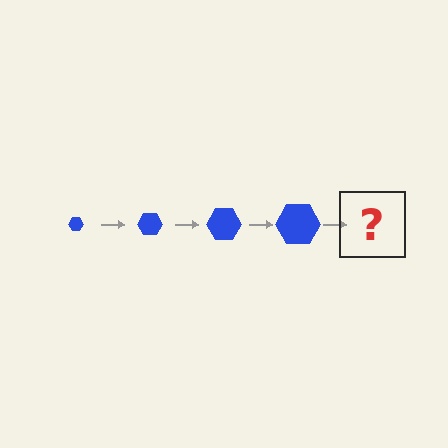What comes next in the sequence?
The next element should be a blue hexagon, larger than the previous one.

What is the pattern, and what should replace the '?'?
The pattern is that the hexagon gets progressively larger each step. The '?' should be a blue hexagon, larger than the previous one.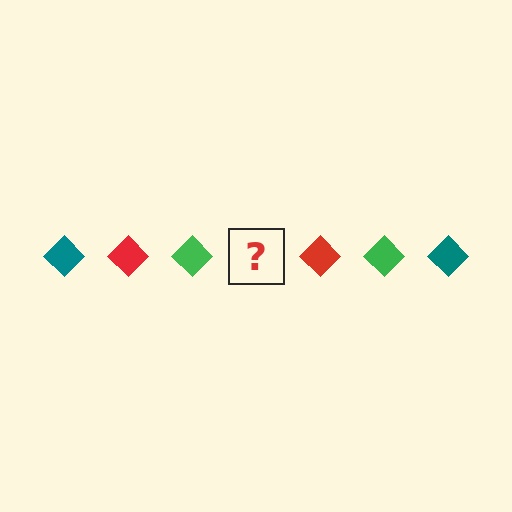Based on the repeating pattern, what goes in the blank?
The blank should be a teal diamond.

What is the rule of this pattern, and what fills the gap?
The rule is that the pattern cycles through teal, red, green diamonds. The gap should be filled with a teal diamond.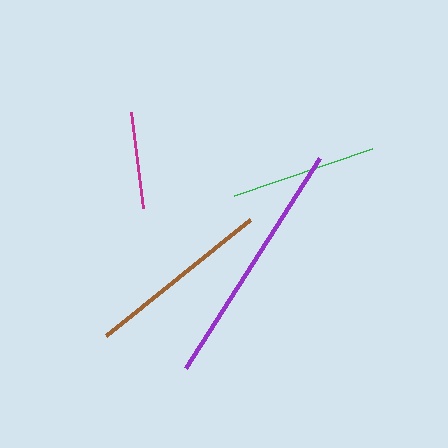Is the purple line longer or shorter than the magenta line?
The purple line is longer than the magenta line.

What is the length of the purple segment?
The purple segment is approximately 248 pixels long.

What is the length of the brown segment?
The brown segment is approximately 185 pixels long.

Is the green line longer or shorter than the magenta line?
The green line is longer than the magenta line.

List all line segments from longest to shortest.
From longest to shortest: purple, brown, green, magenta.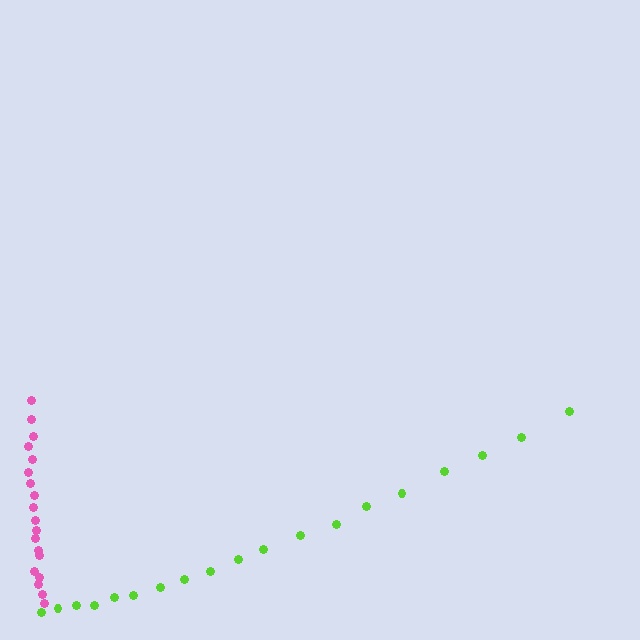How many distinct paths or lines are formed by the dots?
There are 2 distinct paths.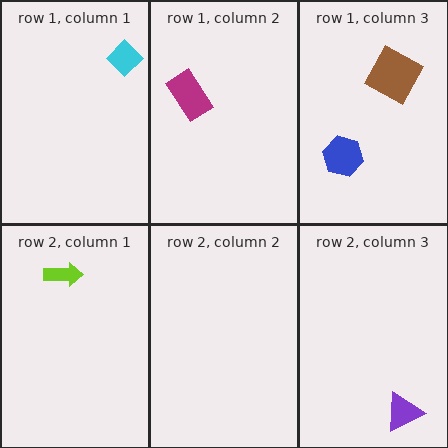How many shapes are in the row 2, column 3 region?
1.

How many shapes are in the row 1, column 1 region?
1.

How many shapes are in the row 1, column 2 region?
1.